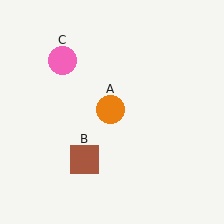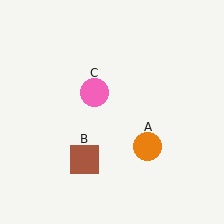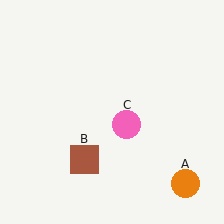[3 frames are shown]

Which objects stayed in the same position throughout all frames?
Brown square (object B) remained stationary.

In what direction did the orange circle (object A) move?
The orange circle (object A) moved down and to the right.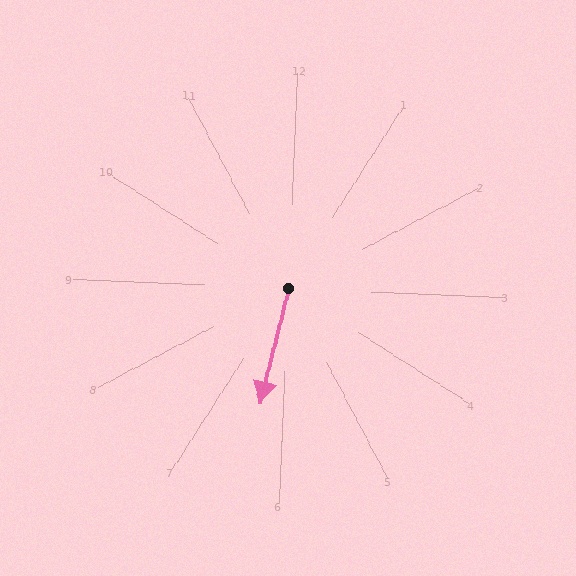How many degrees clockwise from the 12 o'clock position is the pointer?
Approximately 191 degrees.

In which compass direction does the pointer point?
South.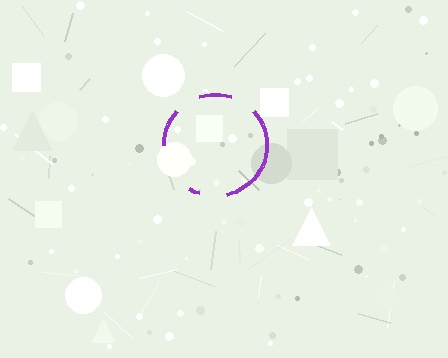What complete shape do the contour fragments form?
The contour fragments form a circle.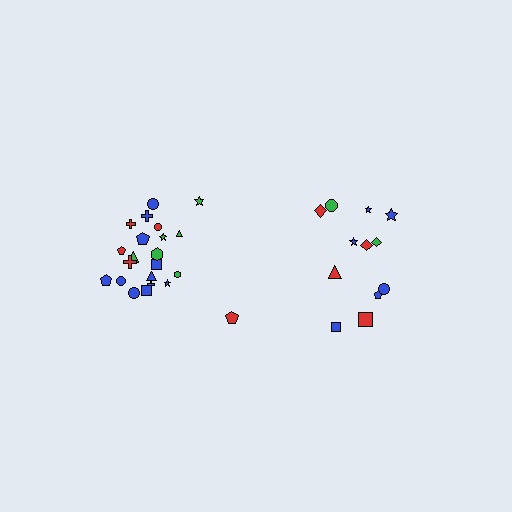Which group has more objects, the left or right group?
The left group.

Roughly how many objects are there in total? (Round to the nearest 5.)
Roughly 35 objects in total.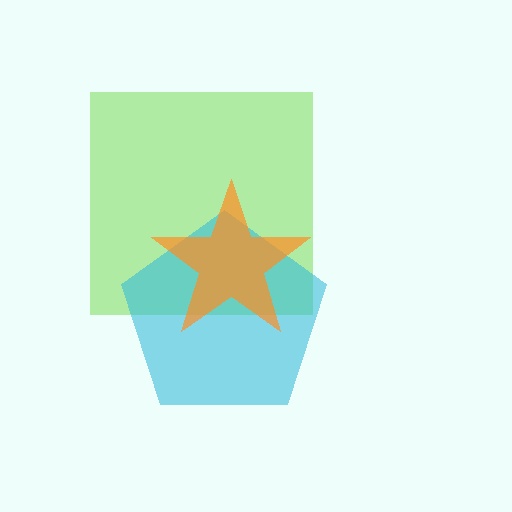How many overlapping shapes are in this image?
There are 3 overlapping shapes in the image.